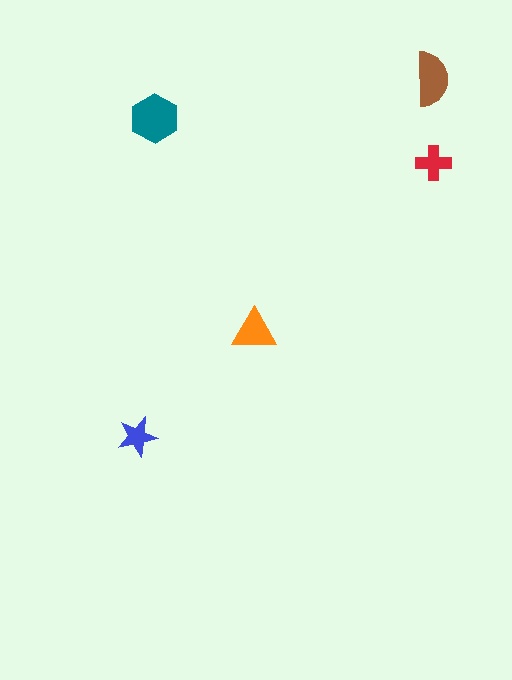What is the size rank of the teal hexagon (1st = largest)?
1st.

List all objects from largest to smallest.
The teal hexagon, the brown semicircle, the orange triangle, the red cross, the blue star.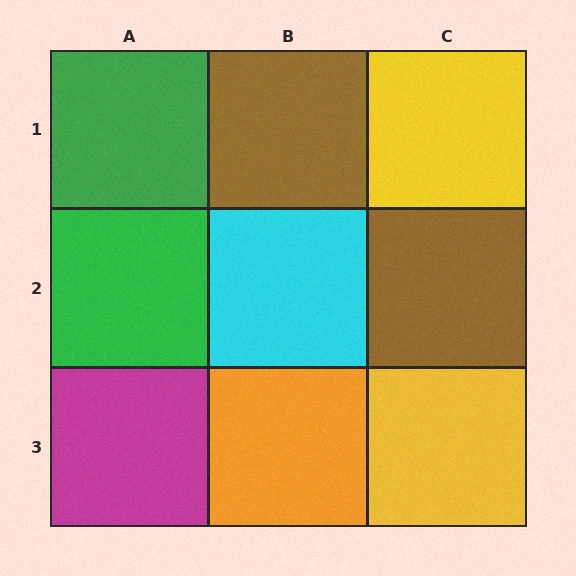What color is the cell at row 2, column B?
Cyan.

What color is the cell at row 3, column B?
Orange.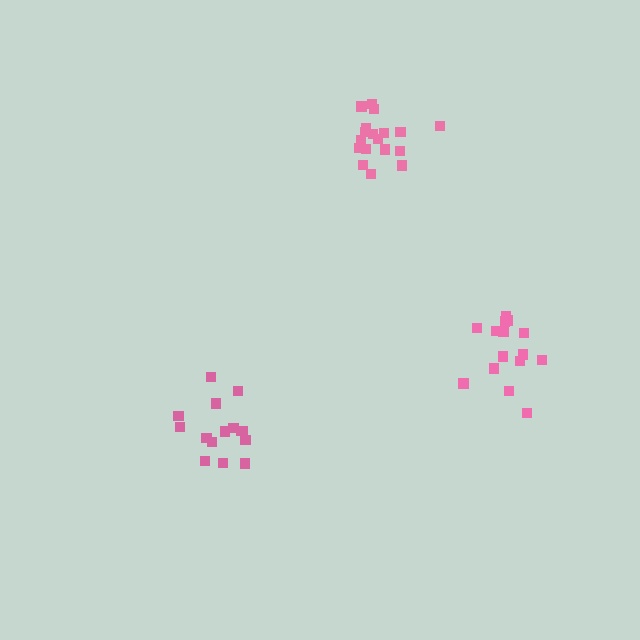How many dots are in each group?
Group 1: 15 dots, Group 2: 18 dots, Group 3: 15 dots (48 total).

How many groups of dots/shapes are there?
There are 3 groups.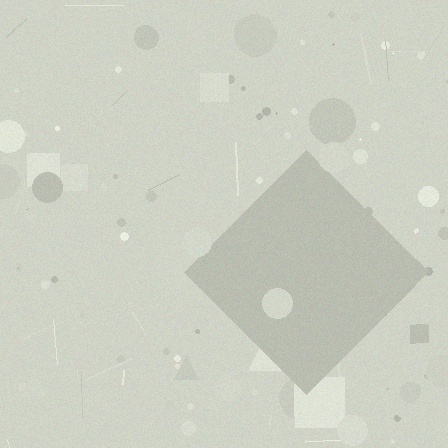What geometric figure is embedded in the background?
A diamond is embedded in the background.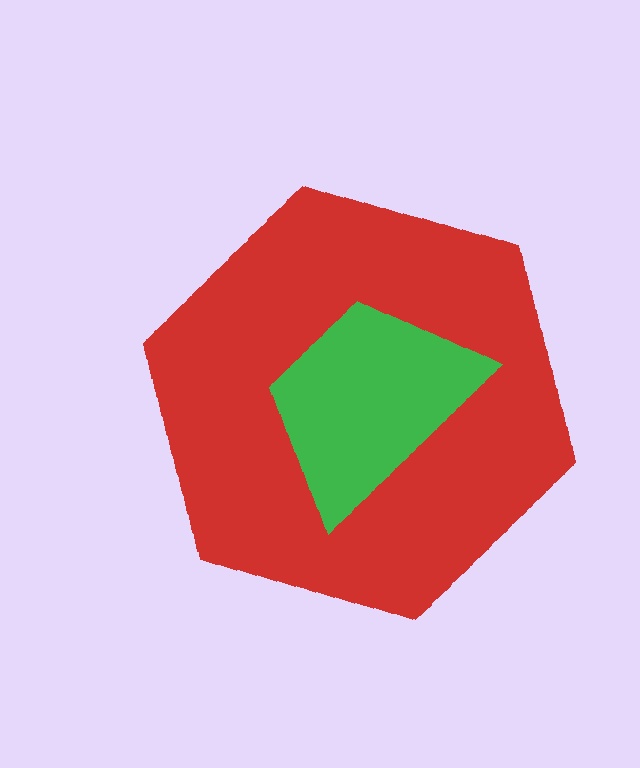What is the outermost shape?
The red hexagon.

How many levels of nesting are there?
2.